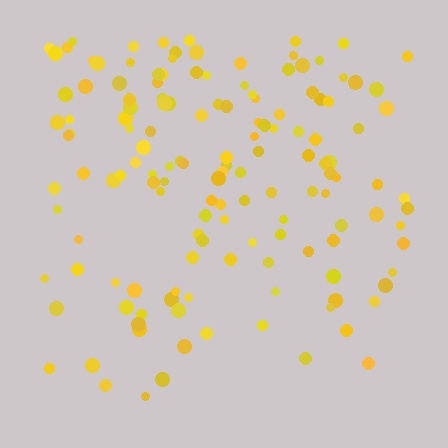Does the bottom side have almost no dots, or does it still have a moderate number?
Still a moderate number, just noticeably fewer than the top.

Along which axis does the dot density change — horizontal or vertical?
Vertical.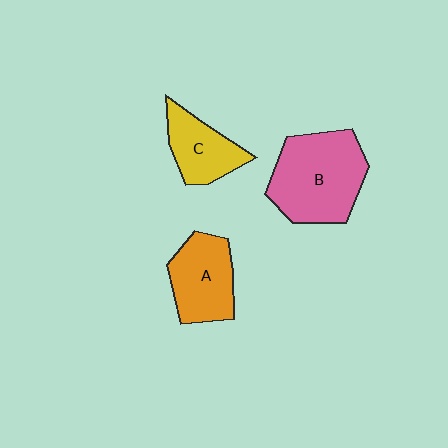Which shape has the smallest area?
Shape C (yellow).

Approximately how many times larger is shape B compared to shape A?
Approximately 1.5 times.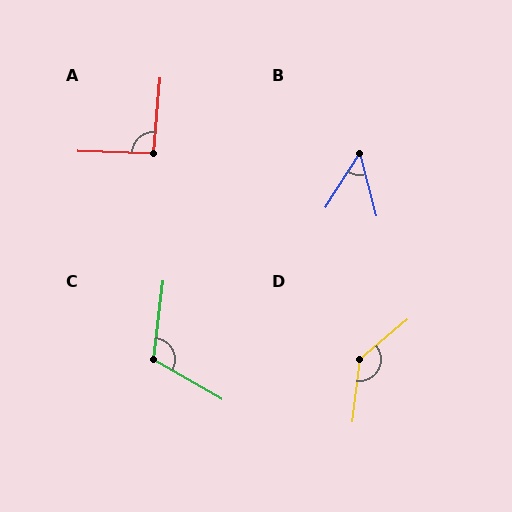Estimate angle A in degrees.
Approximately 93 degrees.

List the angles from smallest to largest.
B (47°), A (93°), C (113°), D (136°).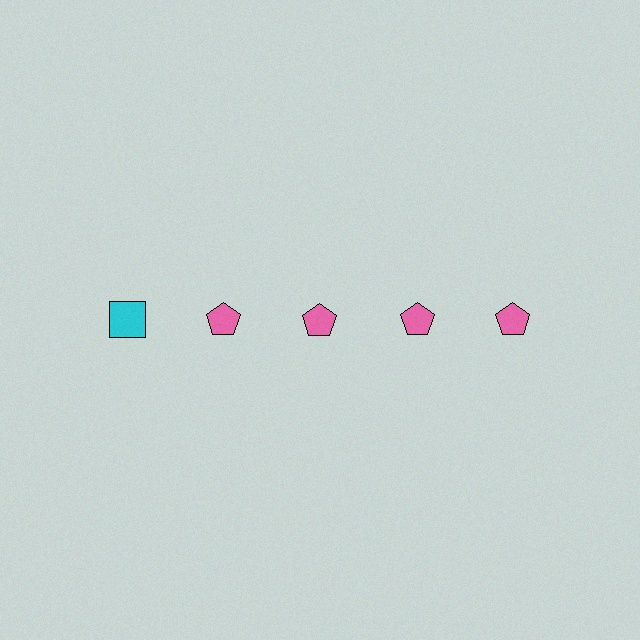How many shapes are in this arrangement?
There are 5 shapes arranged in a grid pattern.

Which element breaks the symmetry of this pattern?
The cyan square in the top row, leftmost column breaks the symmetry. All other shapes are pink pentagons.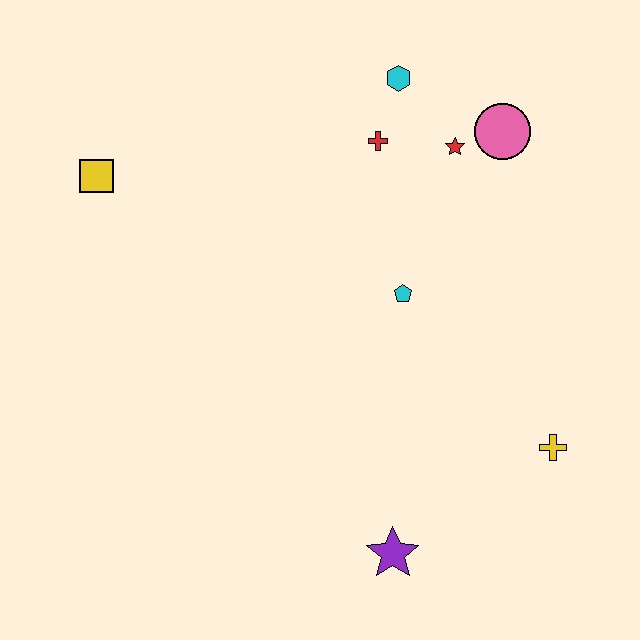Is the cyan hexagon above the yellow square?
Yes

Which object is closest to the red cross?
The cyan hexagon is closest to the red cross.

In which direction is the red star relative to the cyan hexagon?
The red star is below the cyan hexagon.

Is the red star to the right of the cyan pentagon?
Yes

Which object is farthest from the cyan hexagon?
The purple star is farthest from the cyan hexagon.